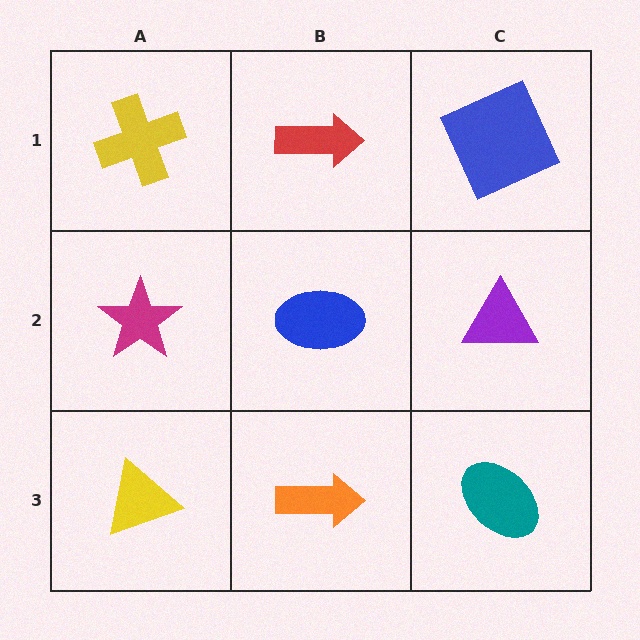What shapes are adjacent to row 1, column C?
A purple triangle (row 2, column C), a red arrow (row 1, column B).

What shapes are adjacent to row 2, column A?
A yellow cross (row 1, column A), a yellow triangle (row 3, column A), a blue ellipse (row 2, column B).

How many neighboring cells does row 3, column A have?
2.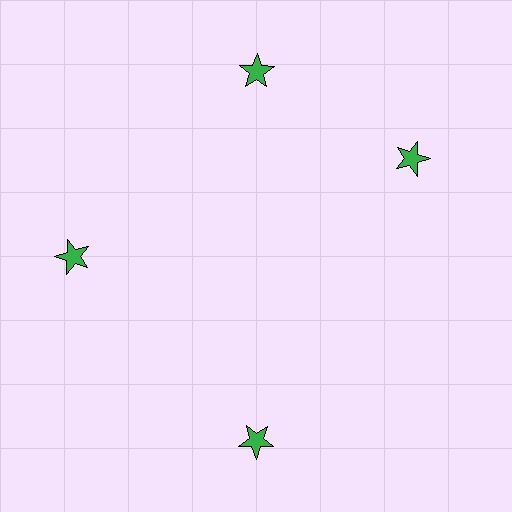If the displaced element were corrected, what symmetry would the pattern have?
It would have 4-fold rotational symmetry — the pattern would map onto itself every 90 degrees.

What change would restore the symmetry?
The symmetry would be restored by rotating it back into even spacing with its neighbors so that all 4 stars sit at equal angles and equal distance from the center.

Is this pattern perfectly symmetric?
No. The 4 green stars are arranged in a ring, but one element near the 3 o'clock position is rotated out of alignment along the ring, breaking the 4-fold rotational symmetry.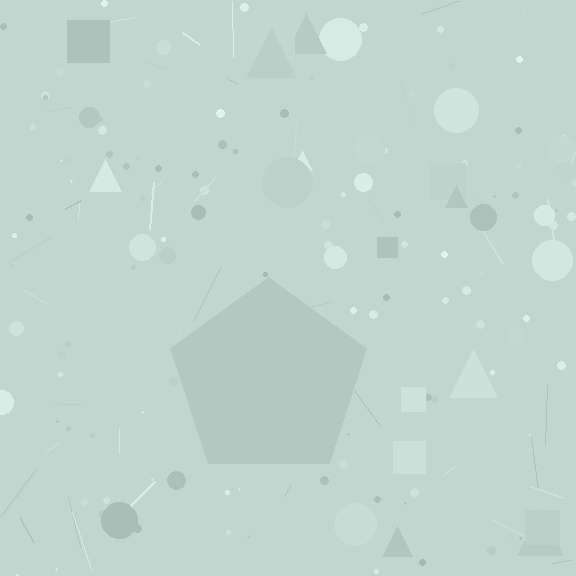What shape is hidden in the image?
A pentagon is hidden in the image.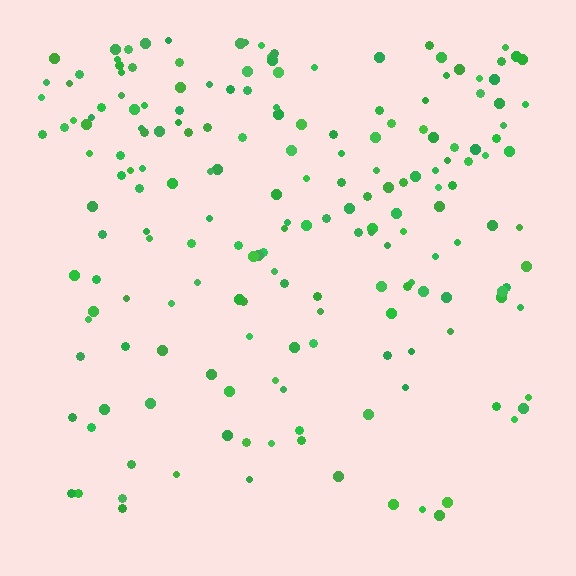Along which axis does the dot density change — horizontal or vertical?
Vertical.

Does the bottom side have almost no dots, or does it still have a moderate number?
Still a moderate number, just noticeably fewer than the top.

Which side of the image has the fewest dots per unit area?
The bottom.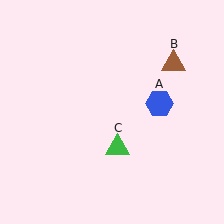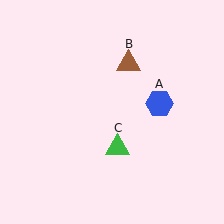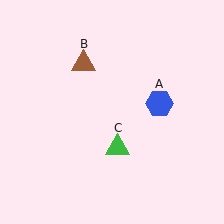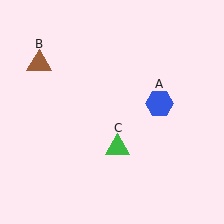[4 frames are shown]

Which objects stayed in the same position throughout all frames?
Blue hexagon (object A) and green triangle (object C) remained stationary.